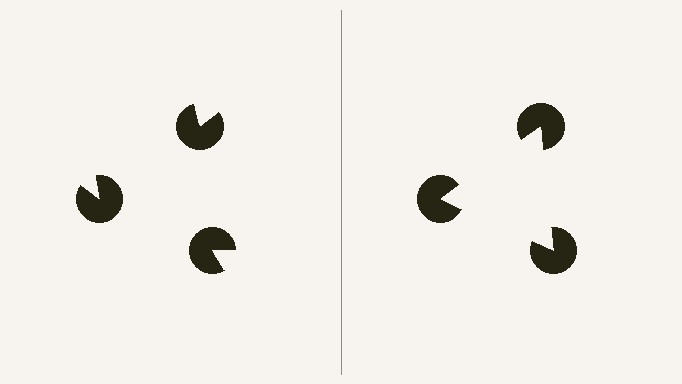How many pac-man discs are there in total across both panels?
6 — 3 on each side.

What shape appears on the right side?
An illusory triangle.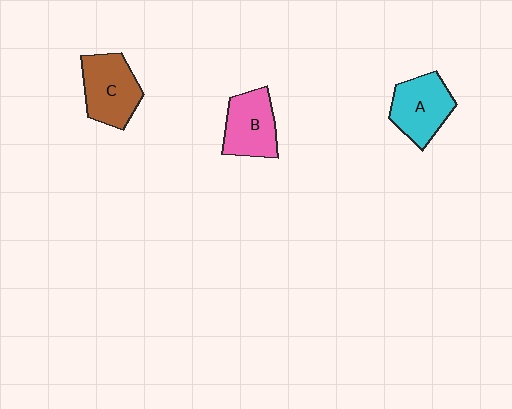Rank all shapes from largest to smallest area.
From largest to smallest: C (brown), A (cyan), B (pink).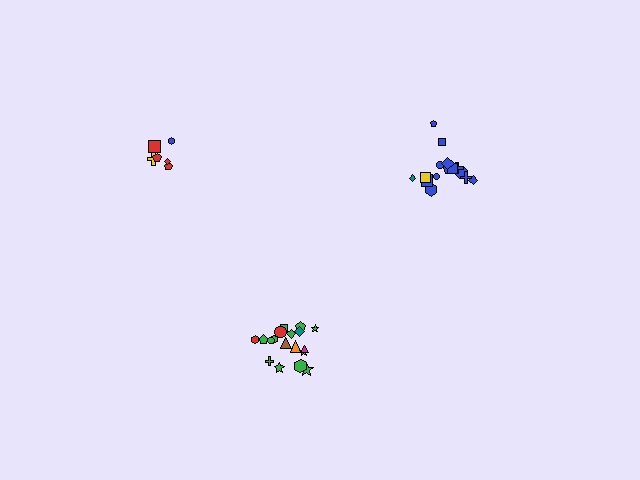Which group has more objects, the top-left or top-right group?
The top-right group.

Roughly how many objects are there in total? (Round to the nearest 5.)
Roughly 40 objects in total.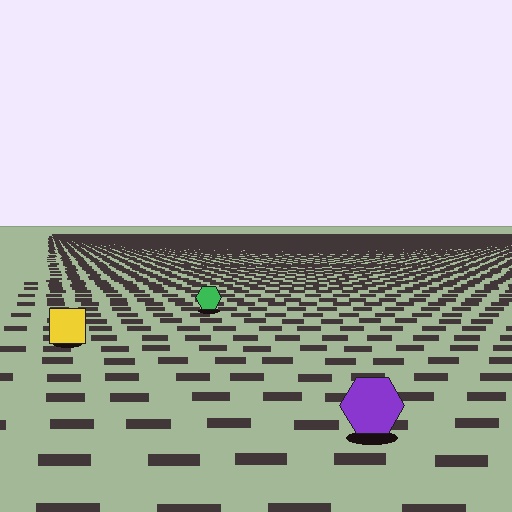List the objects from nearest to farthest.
From nearest to farthest: the purple hexagon, the yellow square, the green hexagon.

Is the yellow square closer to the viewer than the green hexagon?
Yes. The yellow square is closer — you can tell from the texture gradient: the ground texture is coarser near it.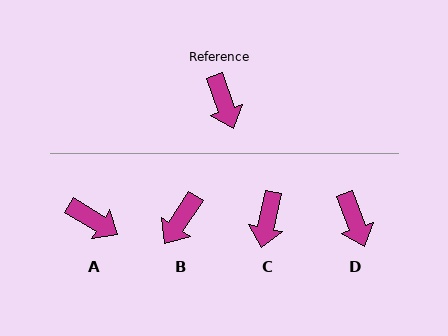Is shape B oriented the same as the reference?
No, it is off by about 53 degrees.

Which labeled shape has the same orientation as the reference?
D.